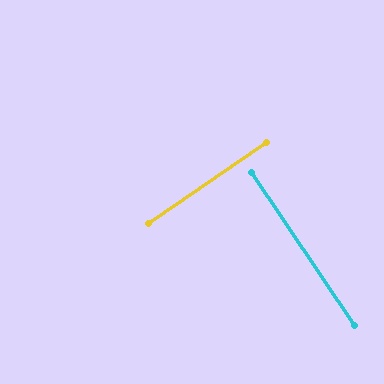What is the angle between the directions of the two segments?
Approximately 89 degrees.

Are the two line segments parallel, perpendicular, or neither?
Perpendicular — they meet at approximately 89°.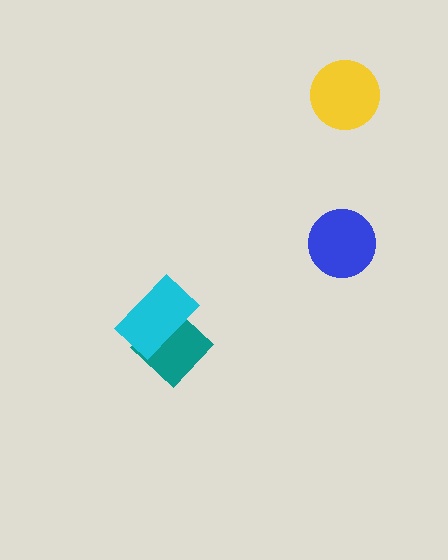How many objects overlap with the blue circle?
0 objects overlap with the blue circle.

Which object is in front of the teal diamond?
The cyan rectangle is in front of the teal diamond.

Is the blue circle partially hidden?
No, no other shape covers it.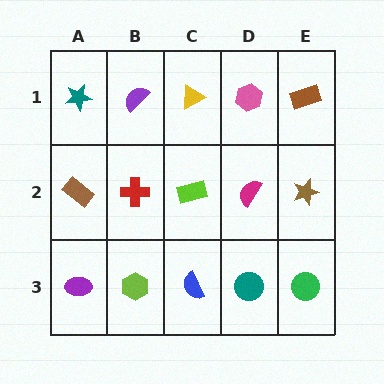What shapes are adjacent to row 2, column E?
A brown rectangle (row 1, column E), a green circle (row 3, column E), a magenta semicircle (row 2, column D).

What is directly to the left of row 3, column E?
A teal circle.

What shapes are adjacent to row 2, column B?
A purple semicircle (row 1, column B), a lime hexagon (row 3, column B), a brown rectangle (row 2, column A), a lime rectangle (row 2, column C).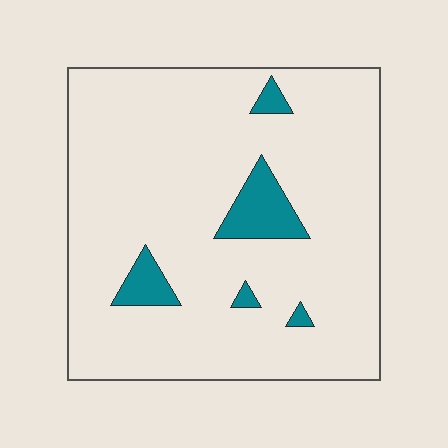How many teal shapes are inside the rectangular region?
5.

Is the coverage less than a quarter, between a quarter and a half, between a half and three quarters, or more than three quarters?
Less than a quarter.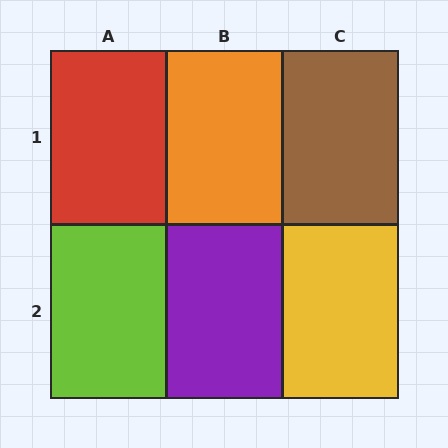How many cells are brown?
1 cell is brown.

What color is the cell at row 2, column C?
Yellow.